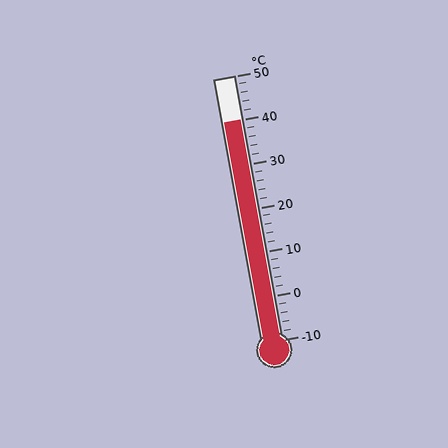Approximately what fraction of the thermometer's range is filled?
The thermometer is filled to approximately 85% of its range.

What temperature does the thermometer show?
The thermometer shows approximately 40°C.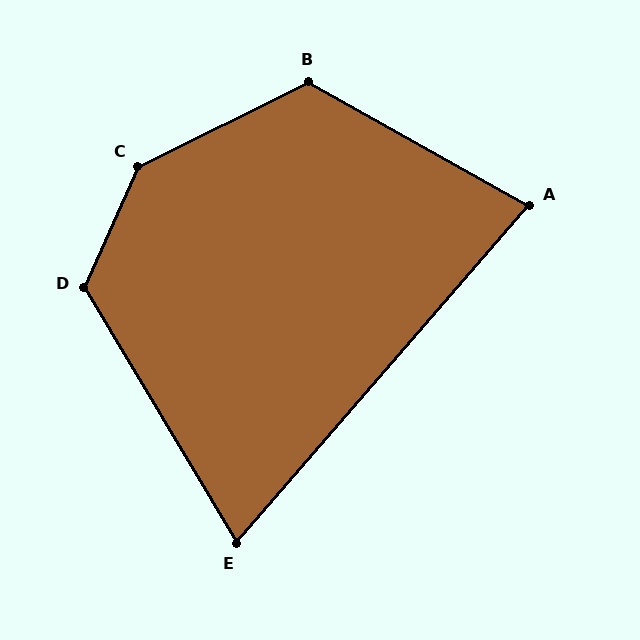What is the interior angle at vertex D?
Approximately 125 degrees (obtuse).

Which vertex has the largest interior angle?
C, at approximately 140 degrees.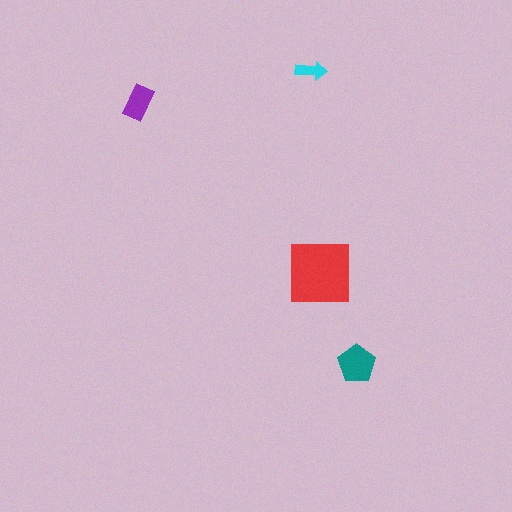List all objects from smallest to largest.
The cyan arrow, the purple rectangle, the teal pentagon, the red square.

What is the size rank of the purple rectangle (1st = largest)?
3rd.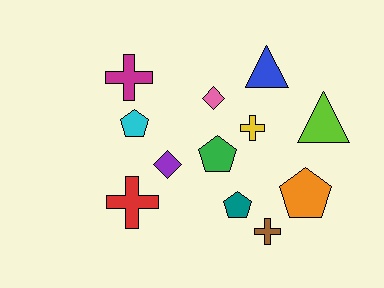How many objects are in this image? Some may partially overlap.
There are 12 objects.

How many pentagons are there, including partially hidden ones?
There are 4 pentagons.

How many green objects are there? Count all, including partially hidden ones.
There is 1 green object.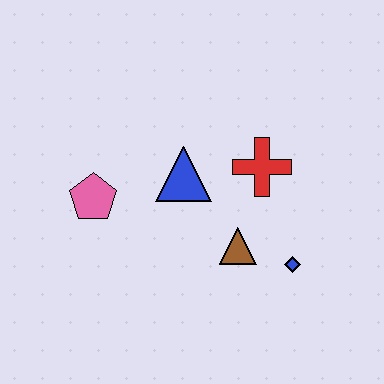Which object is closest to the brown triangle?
The blue diamond is closest to the brown triangle.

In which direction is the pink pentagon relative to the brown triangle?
The pink pentagon is to the left of the brown triangle.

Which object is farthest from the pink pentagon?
The blue diamond is farthest from the pink pentagon.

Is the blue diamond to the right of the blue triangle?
Yes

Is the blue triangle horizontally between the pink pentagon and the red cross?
Yes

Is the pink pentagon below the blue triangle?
Yes